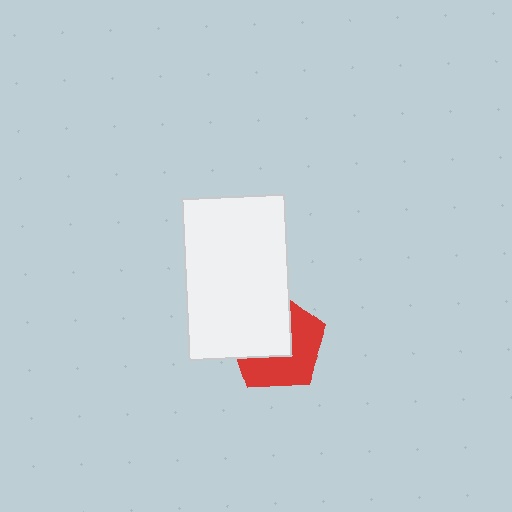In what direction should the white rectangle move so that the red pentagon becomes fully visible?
The white rectangle should move toward the upper-left. That is the shortest direction to clear the overlap and leave the red pentagon fully visible.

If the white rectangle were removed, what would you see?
You would see the complete red pentagon.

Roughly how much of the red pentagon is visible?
About half of it is visible (roughly 52%).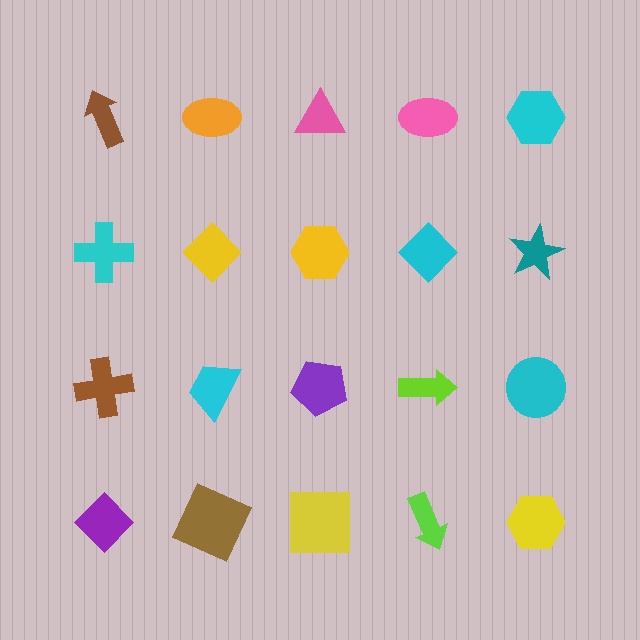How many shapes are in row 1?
5 shapes.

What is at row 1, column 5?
A cyan hexagon.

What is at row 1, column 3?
A pink triangle.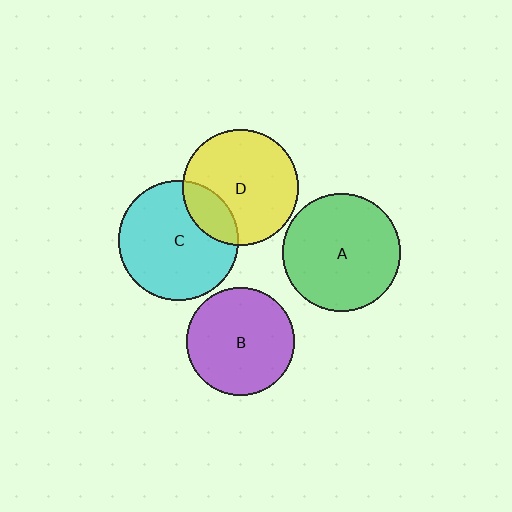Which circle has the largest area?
Circle C (cyan).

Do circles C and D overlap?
Yes.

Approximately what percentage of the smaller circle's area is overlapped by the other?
Approximately 20%.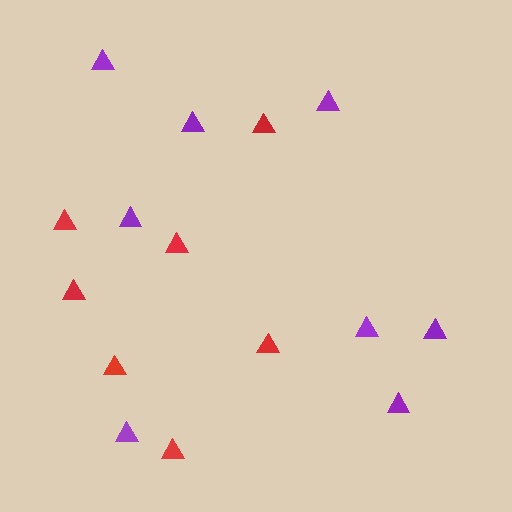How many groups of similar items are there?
There are 2 groups: one group of red triangles (7) and one group of purple triangles (8).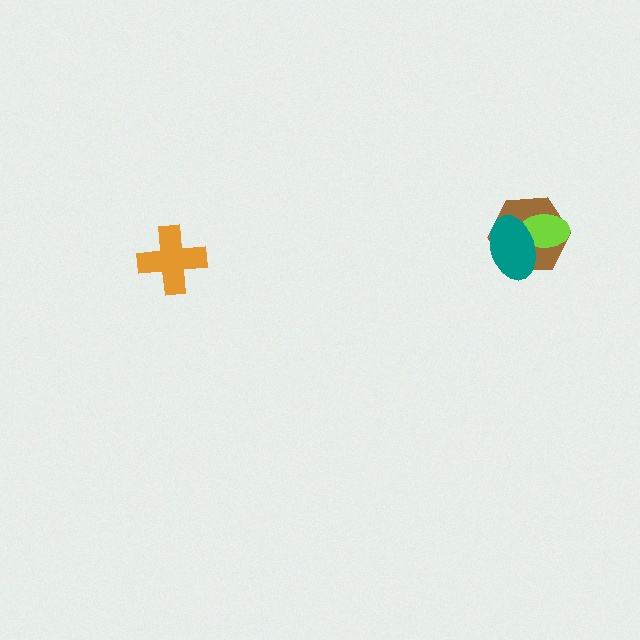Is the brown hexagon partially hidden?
Yes, it is partially covered by another shape.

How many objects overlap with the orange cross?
0 objects overlap with the orange cross.